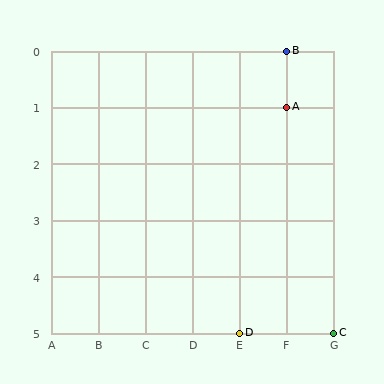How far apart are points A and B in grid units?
Points A and B are 1 row apart.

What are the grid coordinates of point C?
Point C is at grid coordinates (G, 5).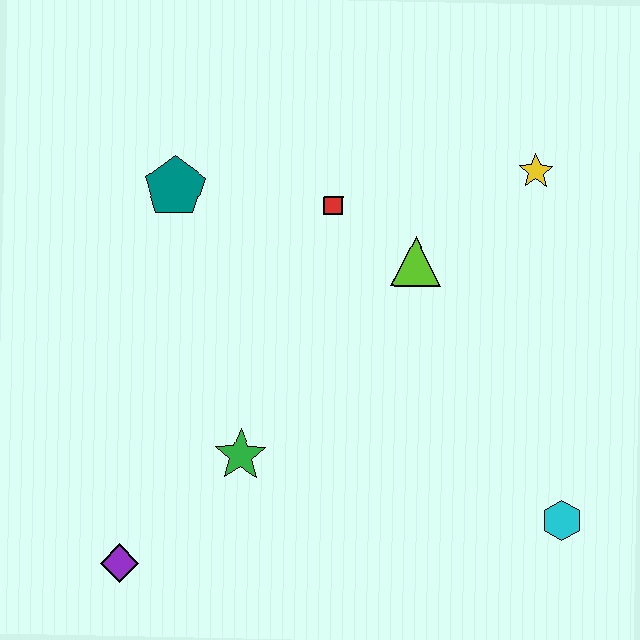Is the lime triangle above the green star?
Yes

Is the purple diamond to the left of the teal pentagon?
Yes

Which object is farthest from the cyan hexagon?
The teal pentagon is farthest from the cyan hexagon.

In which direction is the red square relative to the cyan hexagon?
The red square is above the cyan hexagon.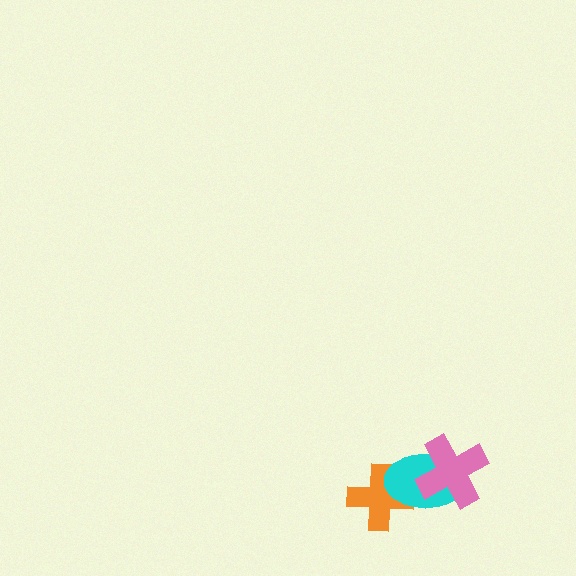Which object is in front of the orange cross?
The cyan ellipse is in front of the orange cross.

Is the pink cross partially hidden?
No, no other shape covers it.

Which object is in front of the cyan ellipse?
The pink cross is in front of the cyan ellipse.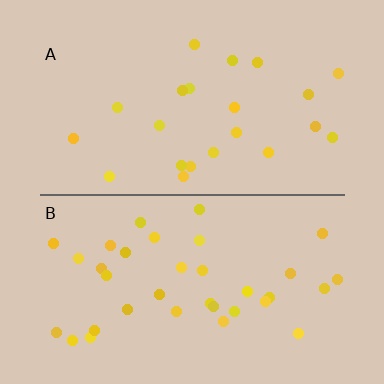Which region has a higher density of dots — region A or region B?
B (the bottom).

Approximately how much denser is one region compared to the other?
Approximately 1.6× — region B over region A.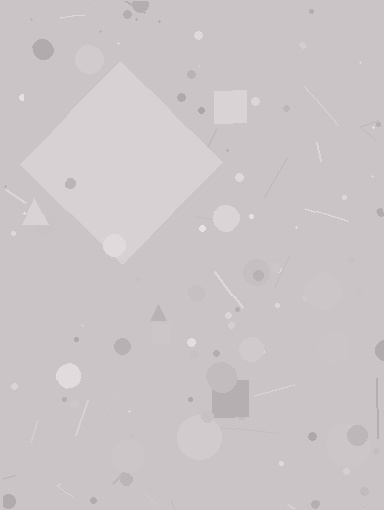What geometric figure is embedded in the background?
A diamond is embedded in the background.